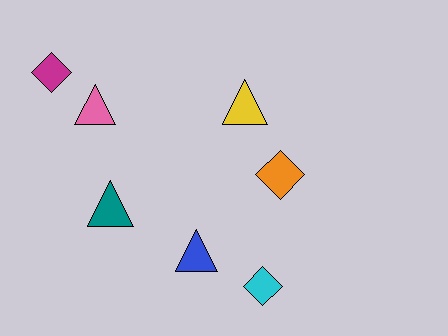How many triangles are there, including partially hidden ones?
There are 4 triangles.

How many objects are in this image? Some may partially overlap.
There are 7 objects.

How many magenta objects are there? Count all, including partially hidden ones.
There is 1 magenta object.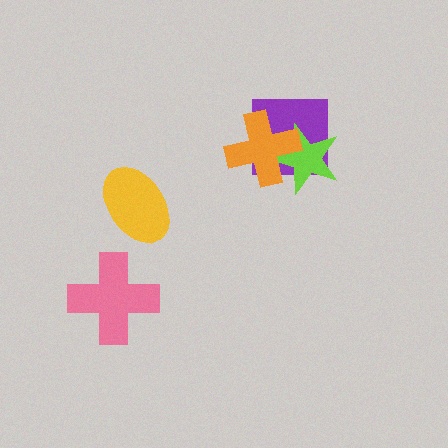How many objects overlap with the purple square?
2 objects overlap with the purple square.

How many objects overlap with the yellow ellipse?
0 objects overlap with the yellow ellipse.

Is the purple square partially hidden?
Yes, it is partially covered by another shape.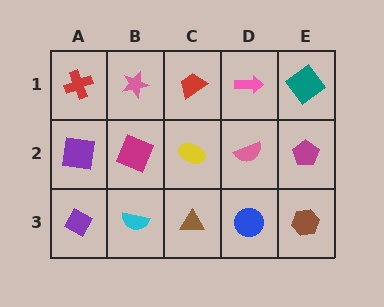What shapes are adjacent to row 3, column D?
A pink semicircle (row 2, column D), a brown triangle (row 3, column C), a brown hexagon (row 3, column E).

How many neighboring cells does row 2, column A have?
3.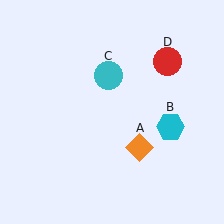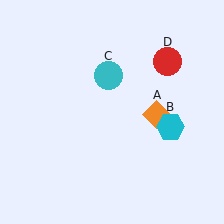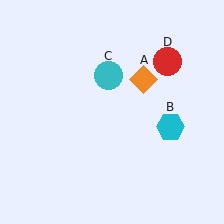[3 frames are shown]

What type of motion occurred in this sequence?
The orange diamond (object A) rotated counterclockwise around the center of the scene.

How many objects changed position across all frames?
1 object changed position: orange diamond (object A).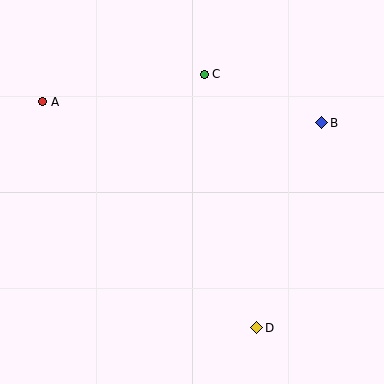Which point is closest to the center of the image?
Point C at (204, 74) is closest to the center.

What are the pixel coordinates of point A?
Point A is at (43, 102).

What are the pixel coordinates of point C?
Point C is at (204, 74).